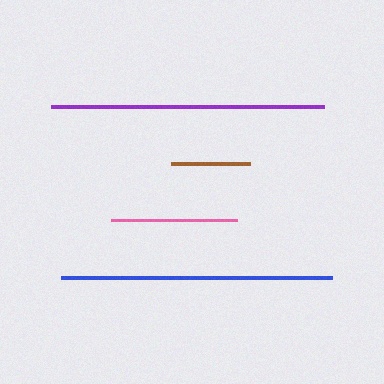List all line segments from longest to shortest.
From longest to shortest: purple, blue, pink, brown.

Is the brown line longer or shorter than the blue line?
The blue line is longer than the brown line.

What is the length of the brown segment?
The brown segment is approximately 79 pixels long.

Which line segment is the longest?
The purple line is the longest at approximately 273 pixels.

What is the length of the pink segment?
The pink segment is approximately 126 pixels long.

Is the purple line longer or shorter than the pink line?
The purple line is longer than the pink line.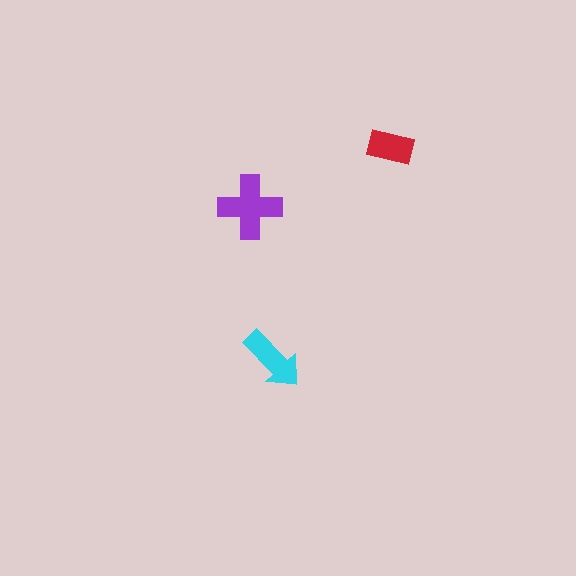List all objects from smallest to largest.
The red rectangle, the cyan arrow, the purple cross.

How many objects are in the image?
There are 3 objects in the image.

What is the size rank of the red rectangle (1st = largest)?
3rd.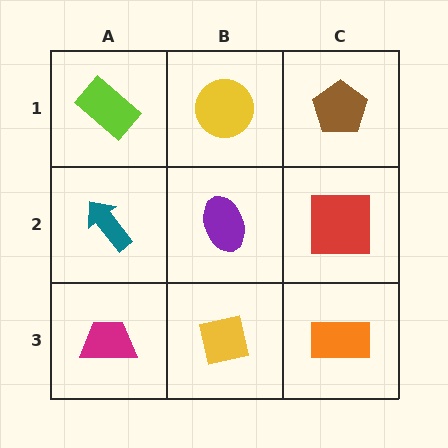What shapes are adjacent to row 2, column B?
A yellow circle (row 1, column B), a yellow square (row 3, column B), a teal arrow (row 2, column A), a red square (row 2, column C).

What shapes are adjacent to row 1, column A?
A teal arrow (row 2, column A), a yellow circle (row 1, column B).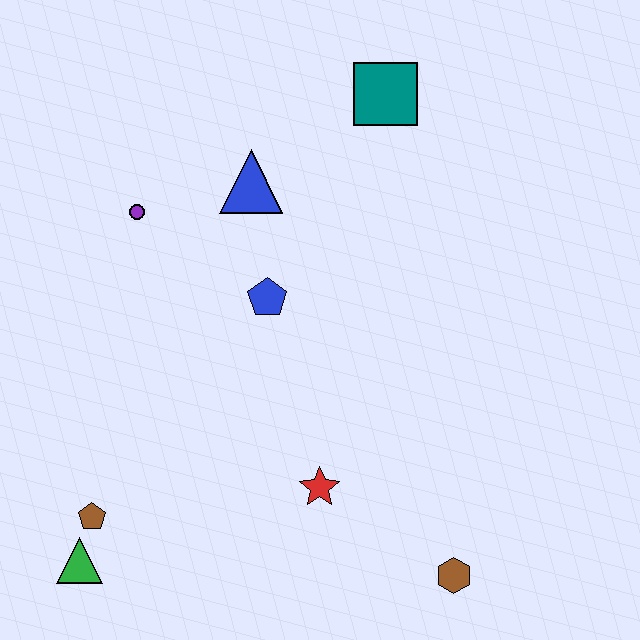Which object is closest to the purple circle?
The blue triangle is closest to the purple circle.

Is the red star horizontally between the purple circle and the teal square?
Yes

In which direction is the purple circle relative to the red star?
The purple circle is above the red star.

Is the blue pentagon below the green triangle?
No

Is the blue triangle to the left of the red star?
Yes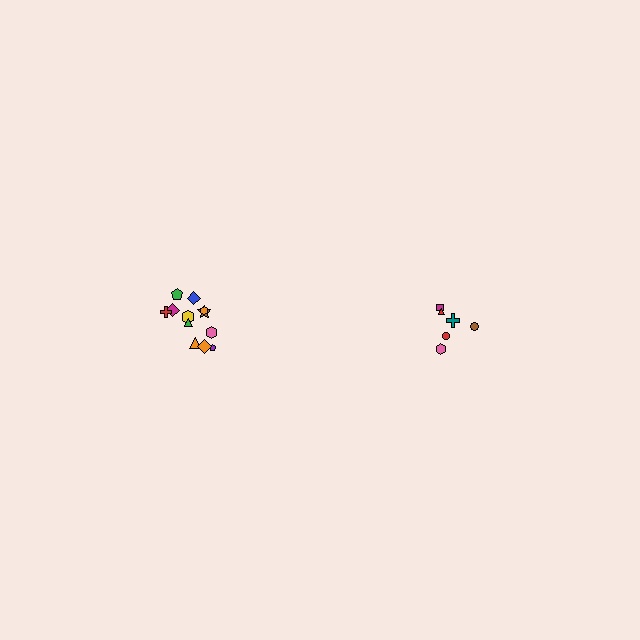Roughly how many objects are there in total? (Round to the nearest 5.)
Roughly 20 objects in total.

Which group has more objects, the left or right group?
The left group.